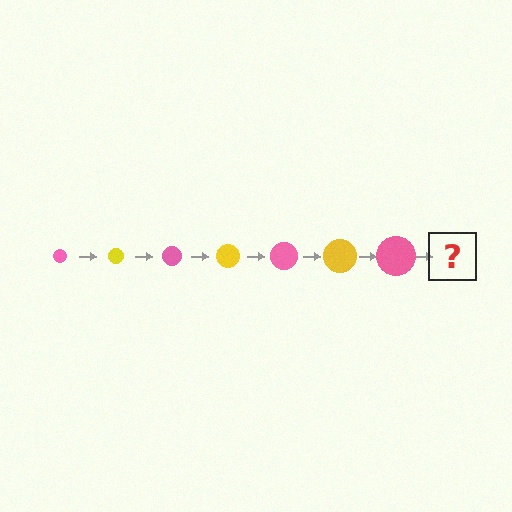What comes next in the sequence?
The next element should be a yellow circle, larger than the previous one.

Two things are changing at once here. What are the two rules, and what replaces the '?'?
The two rules are that the circle grows larger each step and the color cycles through pink and yellow. The '?' should be a yellow circle, larger than the previous one.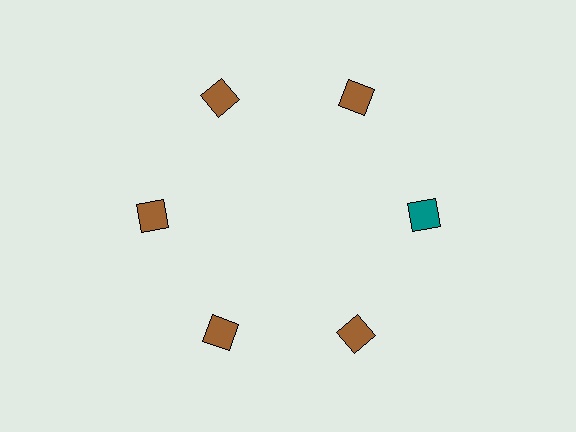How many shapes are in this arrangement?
There are 6 shapes arranged in a ring pattern.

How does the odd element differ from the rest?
It has a different color: teal instead of brown.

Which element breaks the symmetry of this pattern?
The teal diamond at roughly the 3 o'clock position breaks the symmetry. All other shapes are brown diamonds.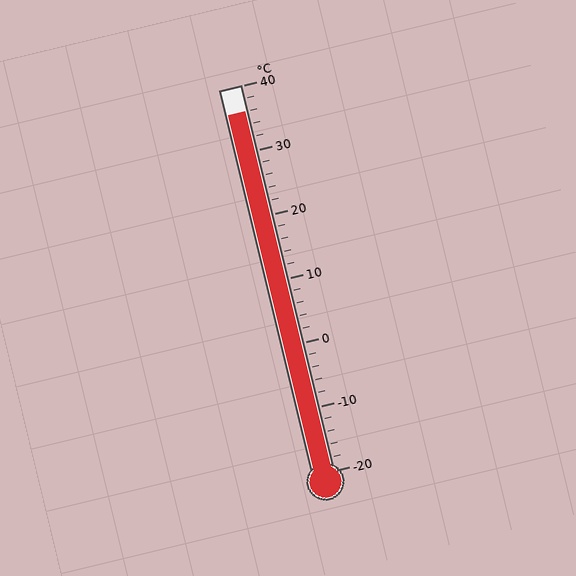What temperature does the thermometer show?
The thermometer shows approximately 36°C.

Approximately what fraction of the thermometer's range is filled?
The thermometer is filled to approximately 95% of its range.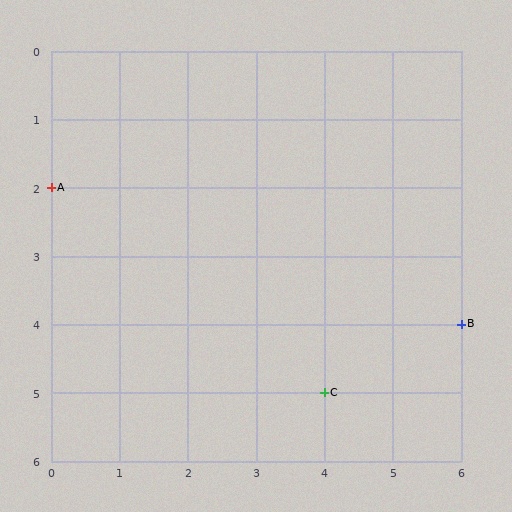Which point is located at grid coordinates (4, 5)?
Point C is at (4, 5).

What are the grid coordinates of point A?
Point A is at grid coordinates (0, 2).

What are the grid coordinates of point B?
Point B is at grid coordinates (6, 4).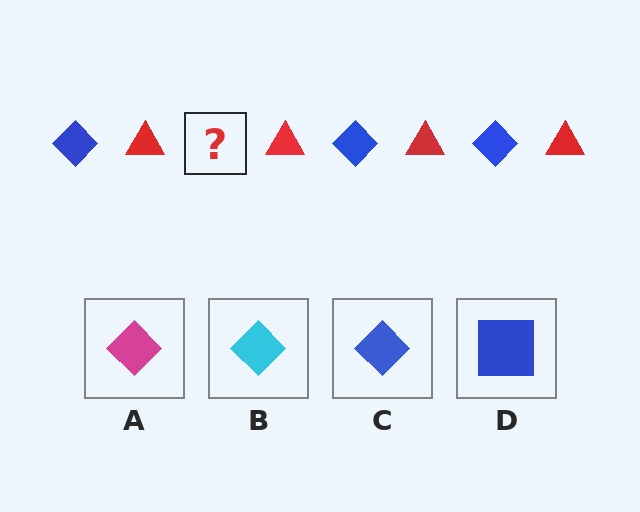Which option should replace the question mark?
Option C.